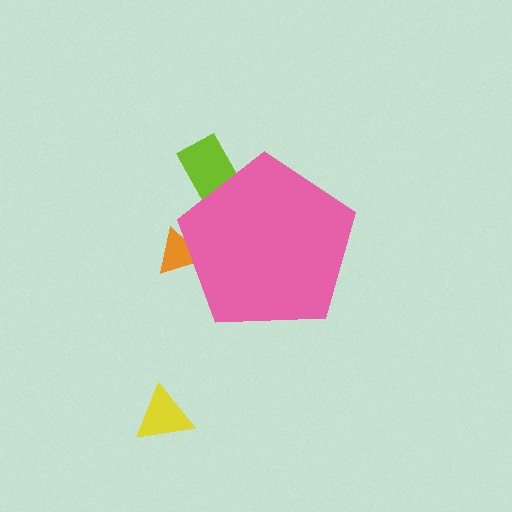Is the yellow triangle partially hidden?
No, the yellow triangle is fully visible.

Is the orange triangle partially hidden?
Yes, the orange triangle is partially hidden behind the pink pentagon.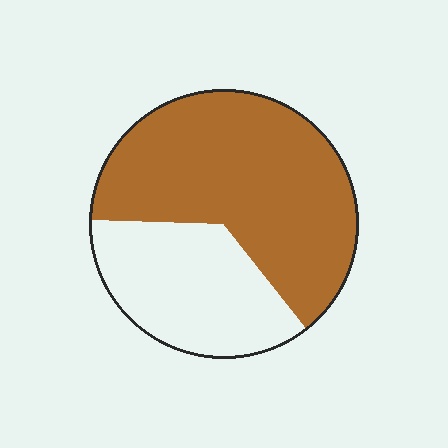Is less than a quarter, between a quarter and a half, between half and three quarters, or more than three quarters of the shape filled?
Between half and three quarters.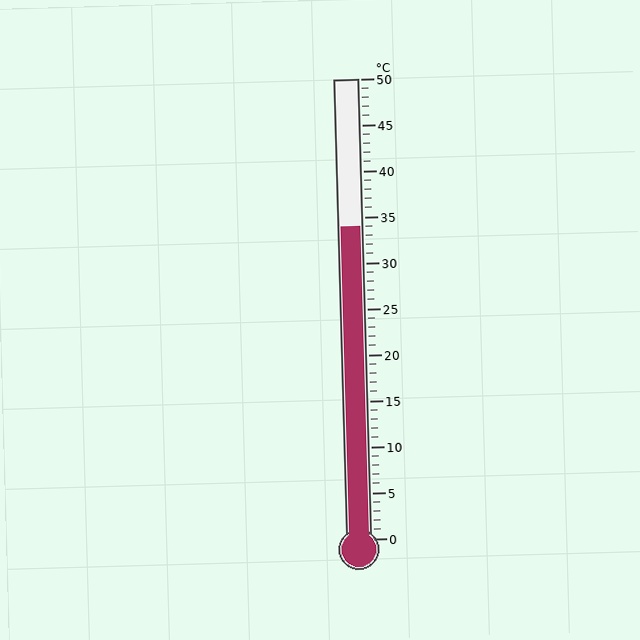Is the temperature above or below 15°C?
The temperature is above 15°C.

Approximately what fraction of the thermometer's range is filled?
The thermometer is filled to approximately 70% of its range.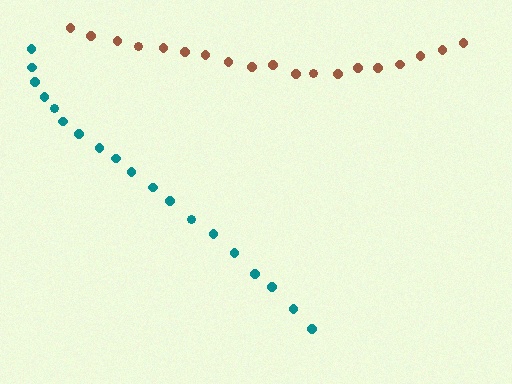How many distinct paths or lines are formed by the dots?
There are 2 distinct paths.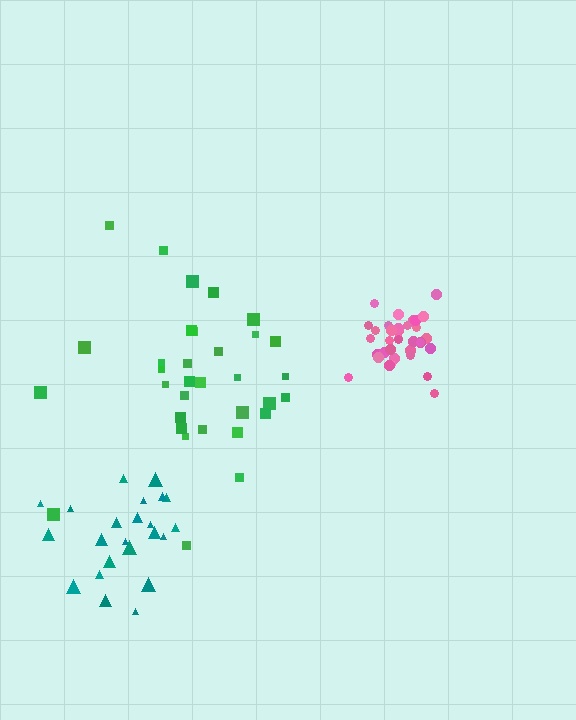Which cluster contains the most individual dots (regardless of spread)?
Pink (35).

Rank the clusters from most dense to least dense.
pink, teal, green.